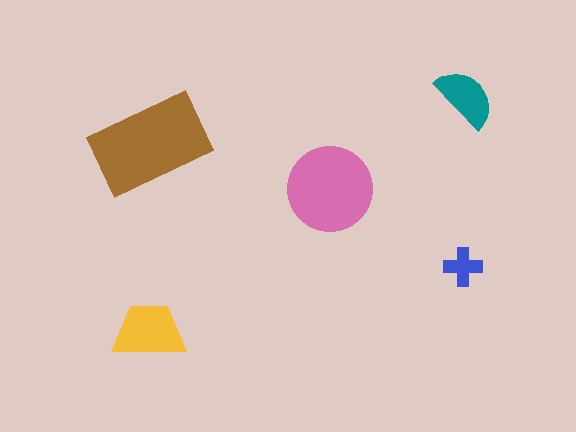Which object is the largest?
The brown rectangle.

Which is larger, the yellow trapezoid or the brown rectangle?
The brown rectangle.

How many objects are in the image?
There are 5 objects in the image.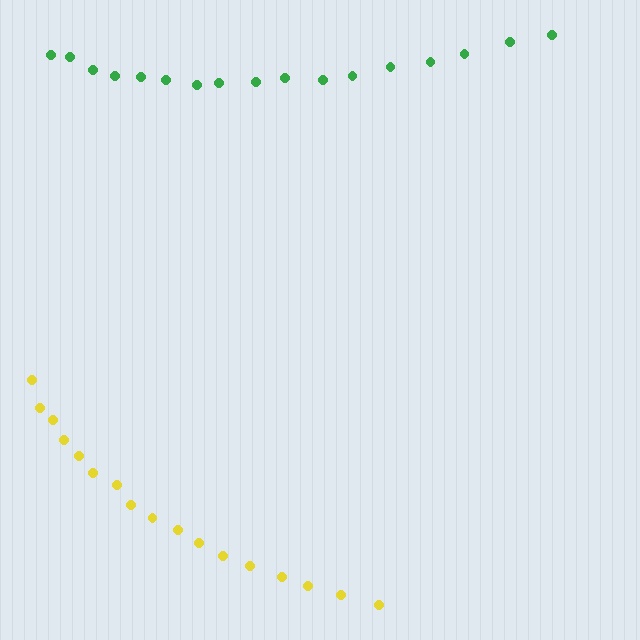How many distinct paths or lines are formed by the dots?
There are 2 distinct paths.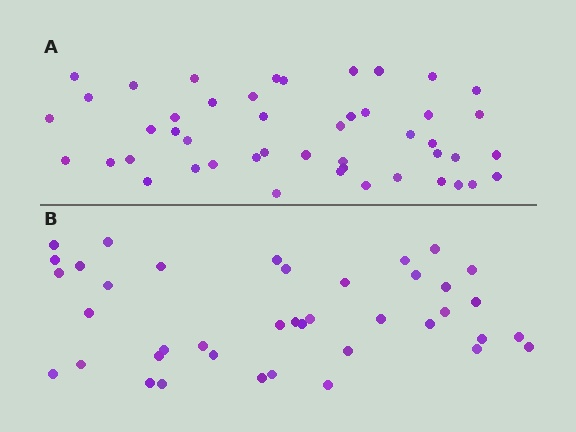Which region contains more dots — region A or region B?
Region A (the top region) has more dots.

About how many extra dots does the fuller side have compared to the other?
Region A has roughly 8 or so more dots than region B.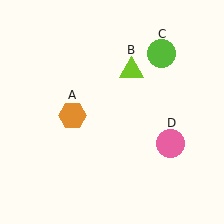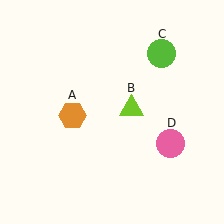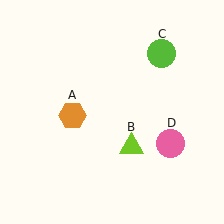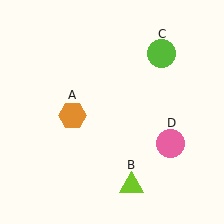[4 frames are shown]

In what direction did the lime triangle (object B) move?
The lime triangle (object B) moved down.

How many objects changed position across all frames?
1 object changed position: lime triangle (object B).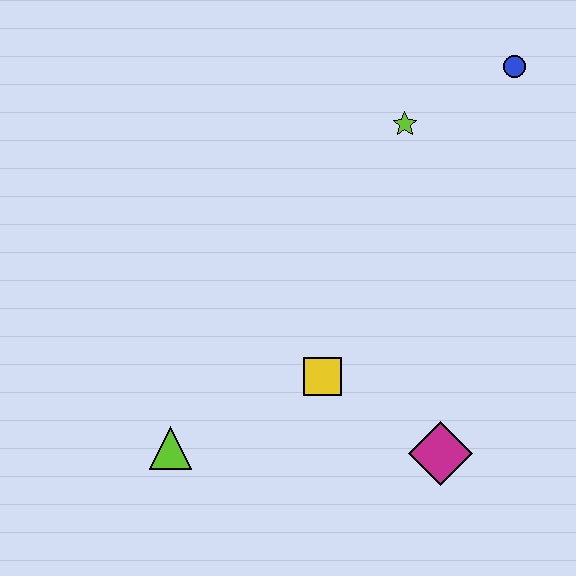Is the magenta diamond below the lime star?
Yes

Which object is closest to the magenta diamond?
The yellow square is closest to the magenta diamond.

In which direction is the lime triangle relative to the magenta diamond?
The lime triangle is to the left of the magenta diamond.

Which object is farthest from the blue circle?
The lime triangle is farthest from the blue circle.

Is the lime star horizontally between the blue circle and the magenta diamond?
No